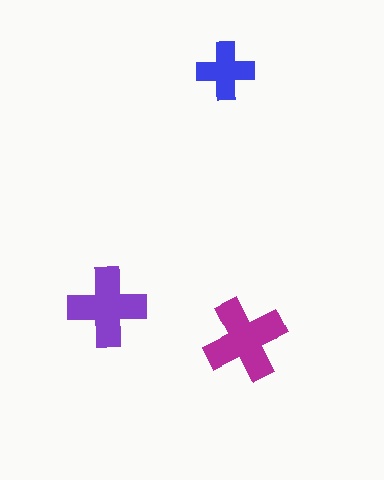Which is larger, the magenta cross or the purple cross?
The magenta one.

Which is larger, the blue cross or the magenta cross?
The magenta one.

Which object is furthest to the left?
The purple cross is leftmost.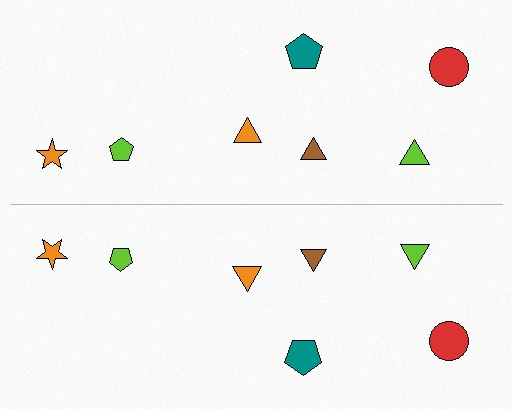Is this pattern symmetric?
Yes, this pattern has bilateral (reflection) symmetry.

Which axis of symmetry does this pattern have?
The pattern has a horizontal axis of symmetry running through the center of the image.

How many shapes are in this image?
There are 14 shapes in this image.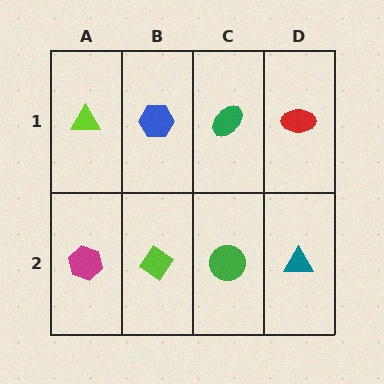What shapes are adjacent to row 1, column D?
A teal triangle (row 2, column D), a green ellipse (row 1, column C).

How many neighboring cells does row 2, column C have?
3.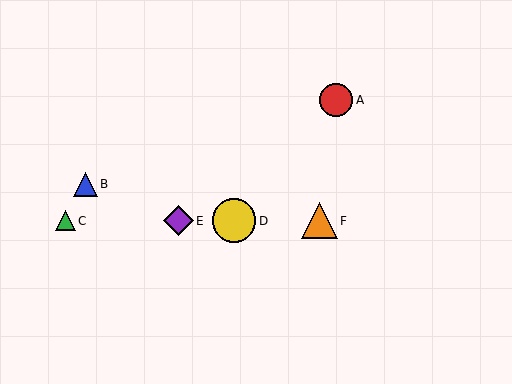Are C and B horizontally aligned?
No, C is at y≈221 and B is at y≈184.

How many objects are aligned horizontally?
4 objects (C, D, E, F) are aligned horizontally.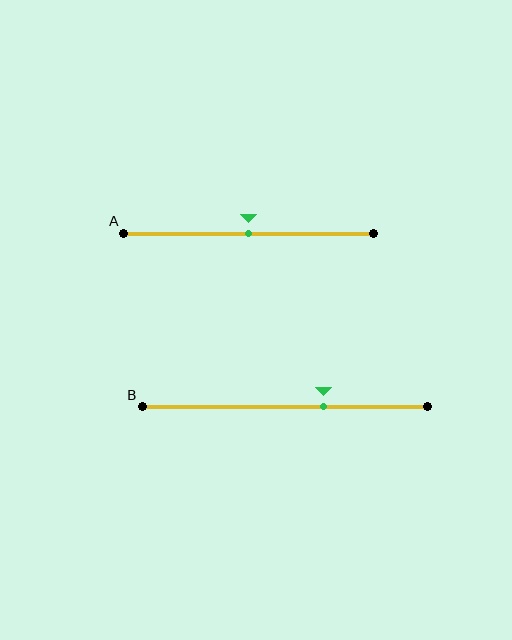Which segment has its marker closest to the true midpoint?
Segment A has its marker closest to the true midpoint.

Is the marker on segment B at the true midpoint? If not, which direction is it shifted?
No, the marker on segment B is shifted to the right by about 13% of the segment length.